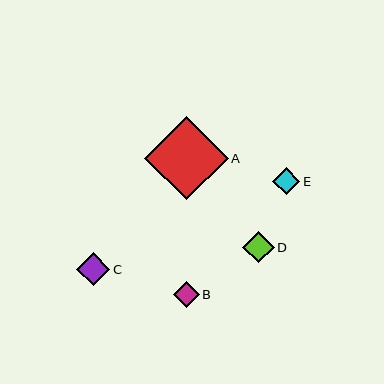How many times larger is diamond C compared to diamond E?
Diamond C is approximately 1.2 times the size of diamond E.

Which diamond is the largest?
Diamond A is the largest with a size of approximately 83 pixels.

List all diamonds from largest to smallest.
From largest to smallest: A, C, D, E, B.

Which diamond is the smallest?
Diamond B is the smallest with a size of approximately 26 pixels.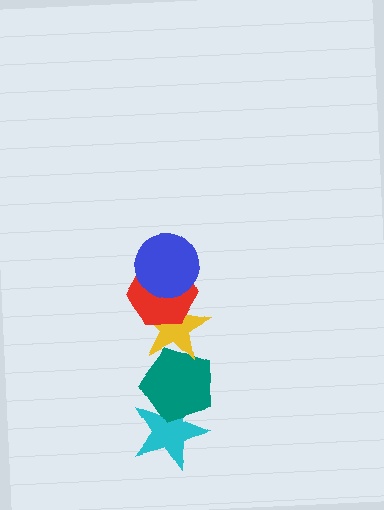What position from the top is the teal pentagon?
The teal pentagon is 4th from the top.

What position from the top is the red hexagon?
The red hexagon is 2nd from the top.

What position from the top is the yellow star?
The yellow star is 3rd from the top.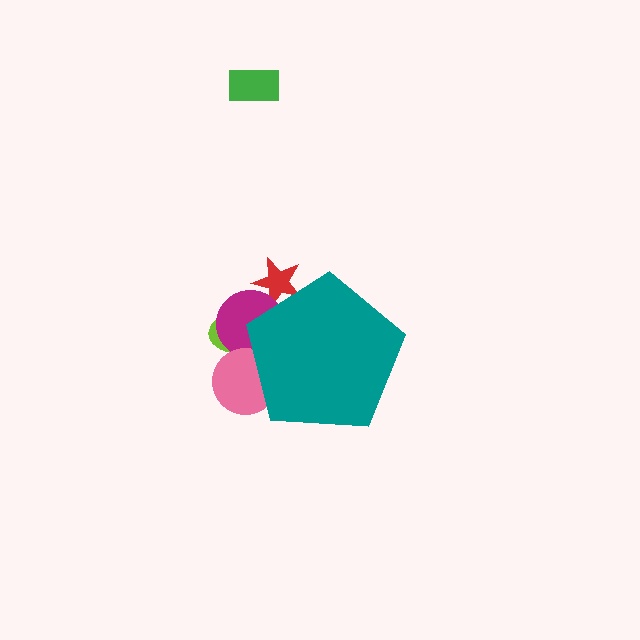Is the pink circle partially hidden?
Yes, the pink circle is partially hidden behind the teal pentagon.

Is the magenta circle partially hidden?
Yes, the magenta circle is partially hidden behind the teal pentagon.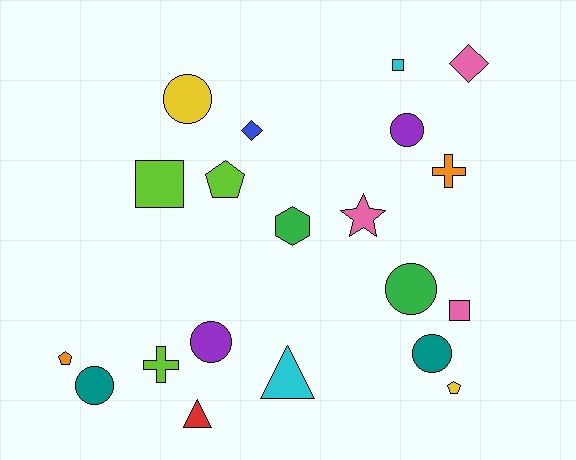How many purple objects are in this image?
There are 2 purple objects.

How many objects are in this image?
There are 20 objects.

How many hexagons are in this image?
There is 1 hexagon.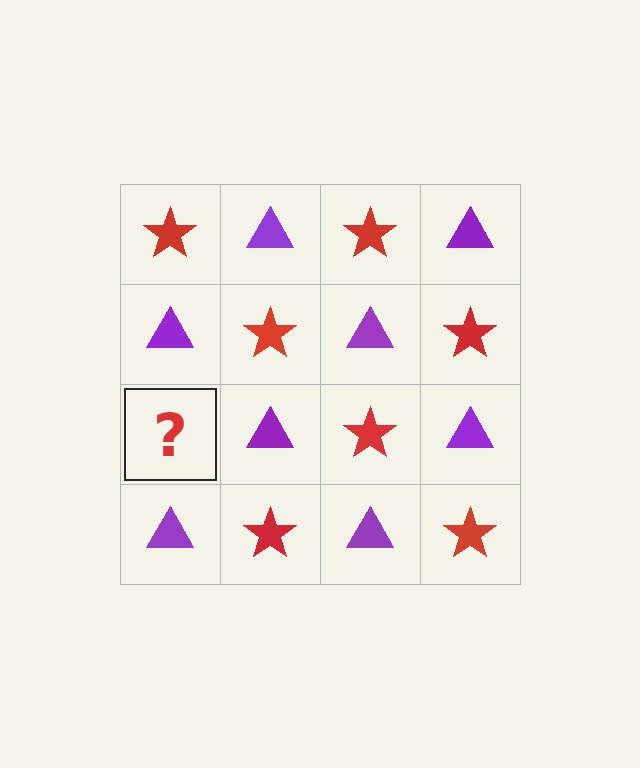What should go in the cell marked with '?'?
The missing cell should contain a red star.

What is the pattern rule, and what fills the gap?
The rule is that it alternates red star and purple triangle in a checkerboard pattern. The gap should be filled with a red star.